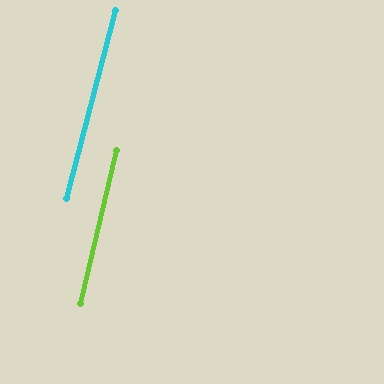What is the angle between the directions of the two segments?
Approximately 1 degree.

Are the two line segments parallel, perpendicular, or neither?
Parallel — their directions differ by only 1.4°.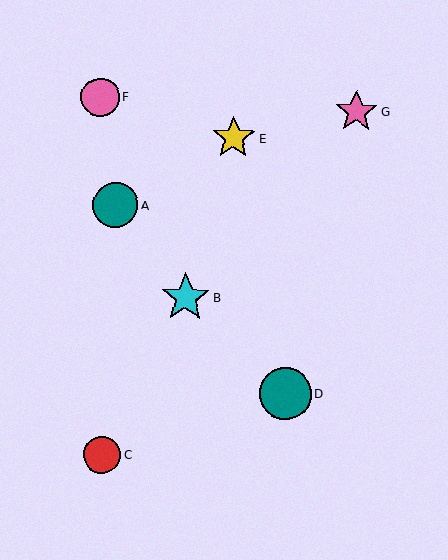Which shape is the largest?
The teal circle (labeled D) is the largest.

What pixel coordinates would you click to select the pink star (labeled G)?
Click at (357, 112) to select the pink star G.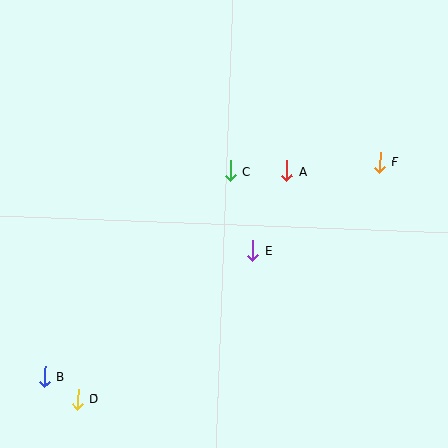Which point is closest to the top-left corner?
Point C is closest to the top-left corner.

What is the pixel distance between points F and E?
The distance between F and E is 155 pixels.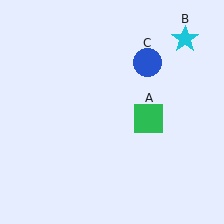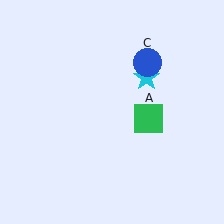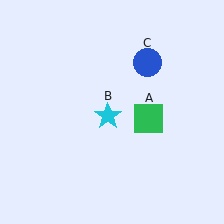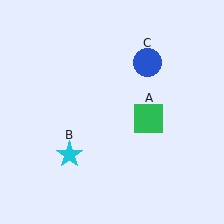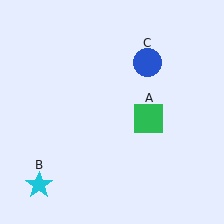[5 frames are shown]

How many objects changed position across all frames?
1 object changed position: cyan star (object B).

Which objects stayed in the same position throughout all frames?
Green square (object A) and blue circle (object C) remained stationary.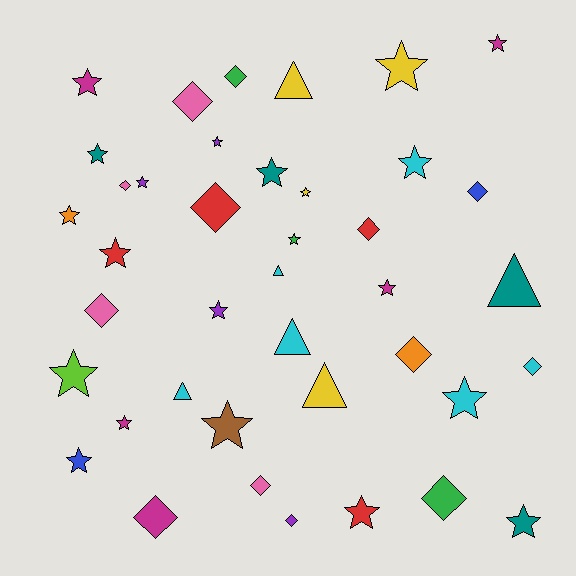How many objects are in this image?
There are 40 objects.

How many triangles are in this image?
There are 6 triangles.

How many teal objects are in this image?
There are 4 teal objects.